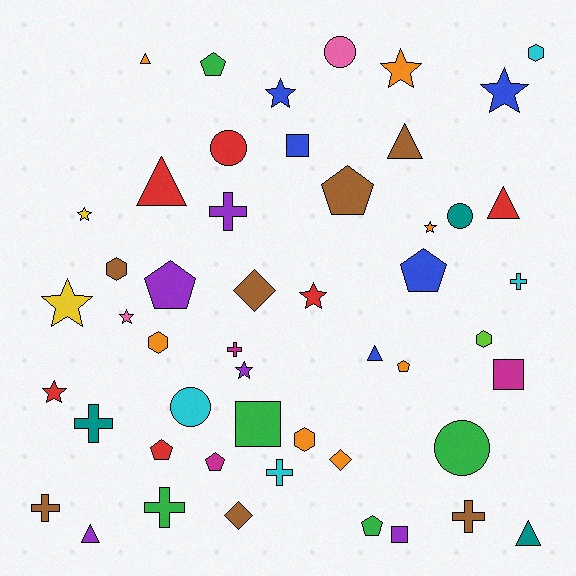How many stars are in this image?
There are 10 stars.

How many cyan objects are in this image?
There are 4 cyan objects.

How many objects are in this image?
There are 50 objects.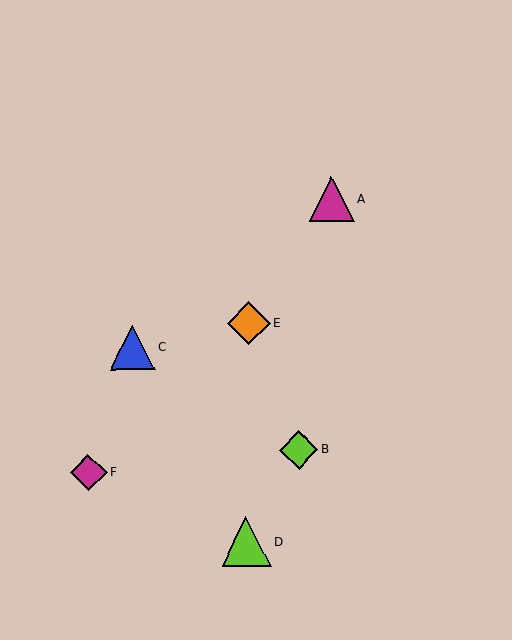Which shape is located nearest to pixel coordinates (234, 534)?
The lime triangle (labeled D) at (246, 542) is nearest to that location.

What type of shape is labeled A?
Shape A is a magenta triangle.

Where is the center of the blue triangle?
The center of the blue triangle is at (132, 348).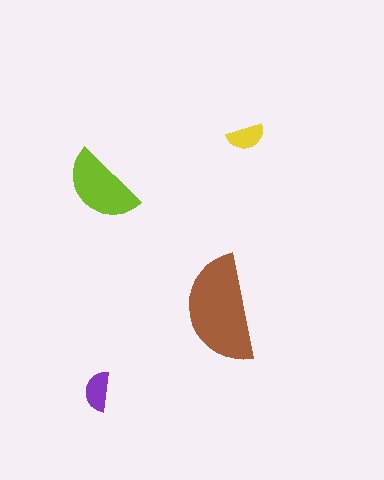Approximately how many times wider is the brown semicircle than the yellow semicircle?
About 3 times wider.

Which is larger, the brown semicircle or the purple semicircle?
The brown one.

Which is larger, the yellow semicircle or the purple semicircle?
The purple one.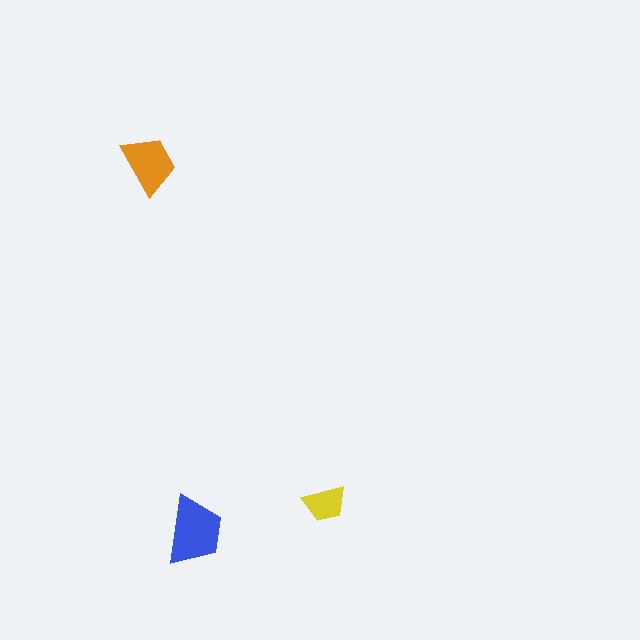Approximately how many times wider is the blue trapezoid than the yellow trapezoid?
About 1.5 times wider.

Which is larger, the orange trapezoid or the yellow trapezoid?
The orange one.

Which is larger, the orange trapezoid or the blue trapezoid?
The blue one.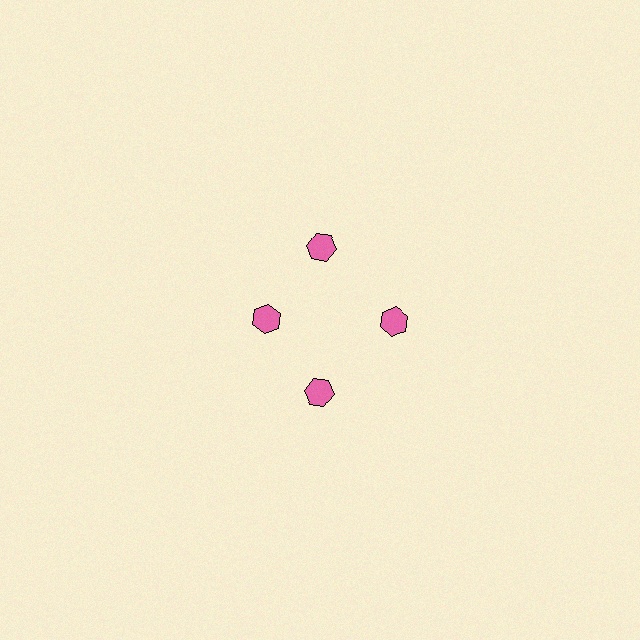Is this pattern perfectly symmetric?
No. The 4 pink hexagons are arranged in a ring, but one element near the 9 o'clock position is pulled inward toward the center, breaking the 4-fold rotational symmetry.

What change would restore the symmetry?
The symmetry would be restored by moving it outward, back onto the ring so that all 4 hexagons sit at equal angles and equal distance from the center.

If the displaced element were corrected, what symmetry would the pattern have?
It would have 4-fold rotational symmetry — the pattern would map onto itself every 90 degrees.